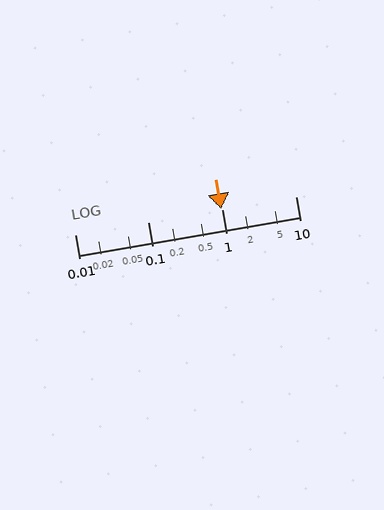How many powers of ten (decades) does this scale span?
The scale spans 3 decades, from 0.01 to 10.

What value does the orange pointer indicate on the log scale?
The pointer indicates approximately 0.98.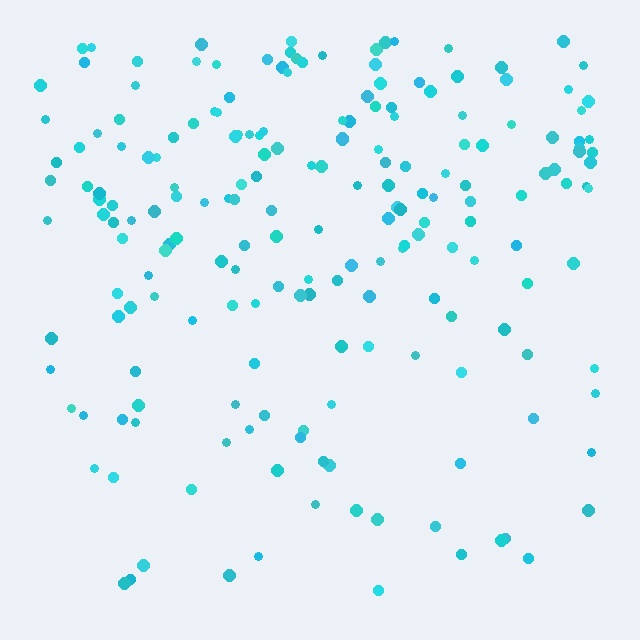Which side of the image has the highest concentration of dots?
The top.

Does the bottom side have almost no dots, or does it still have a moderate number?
Still a moderate number, just noticeably fewer than the top.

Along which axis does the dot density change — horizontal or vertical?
Vertical.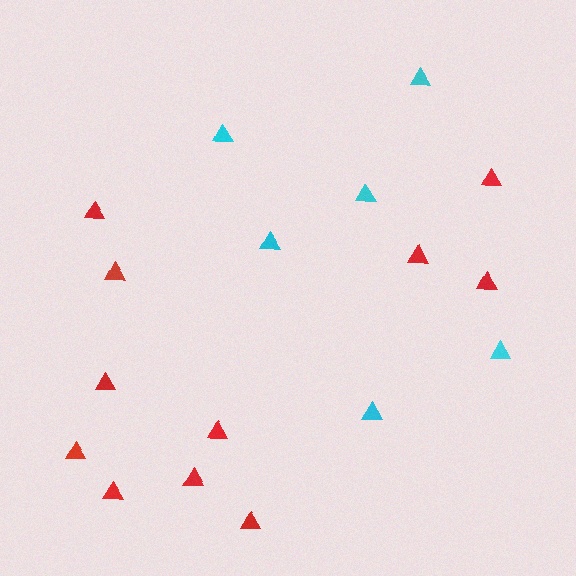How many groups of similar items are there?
There are 2 groups: one group of cyan triangles (6) and one group of red triangles (11).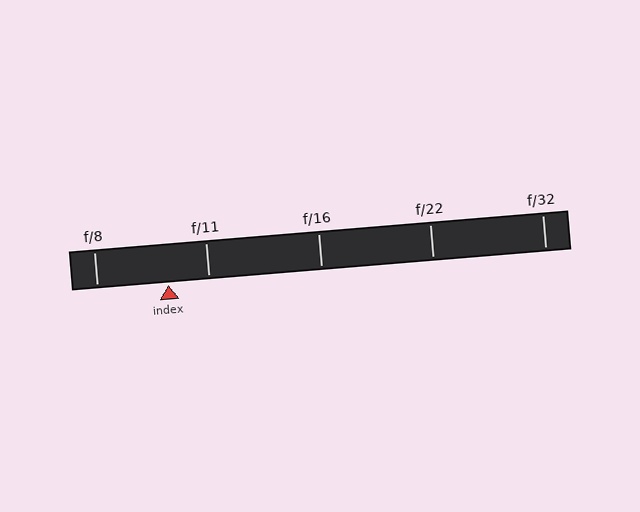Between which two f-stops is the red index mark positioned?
The index mark is between f/8 and f/11.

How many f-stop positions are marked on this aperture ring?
There are 5 f-stop positions marked.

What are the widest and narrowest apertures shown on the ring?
The widest aperture shown is f/8 and the narrowest is f/32.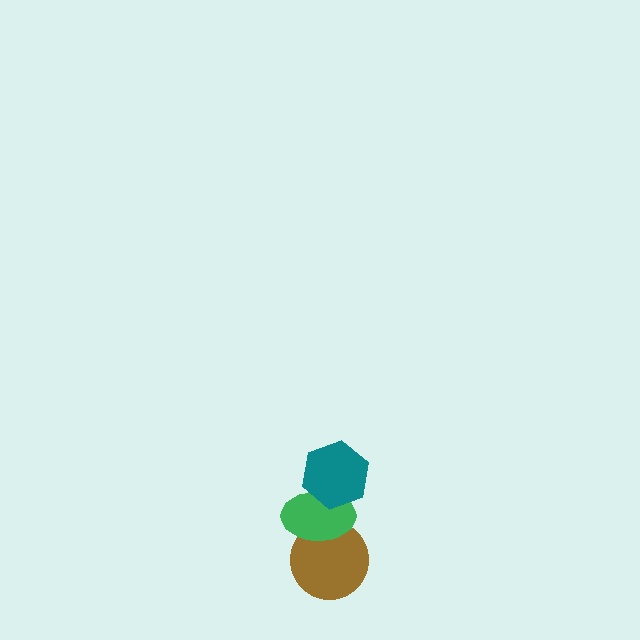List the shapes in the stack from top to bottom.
From top to bottom: the teal hexagon, the green ellipse, the brown circle.